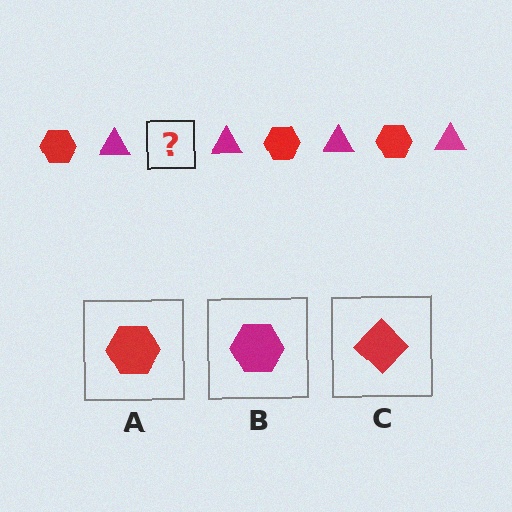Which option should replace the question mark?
Option A.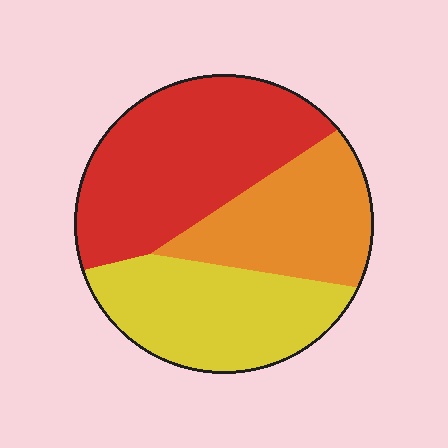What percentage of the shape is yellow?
Yellow takes up between a sixth and a third of the shape.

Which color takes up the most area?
Red, at roughly 40%.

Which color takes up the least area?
Orange, at roughly 25%.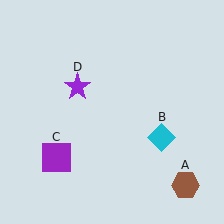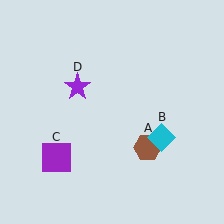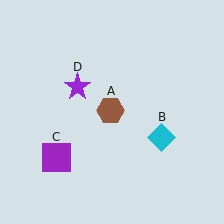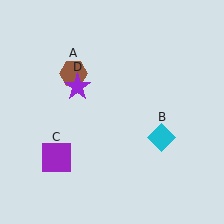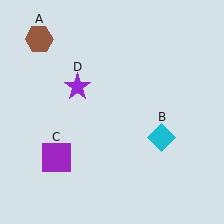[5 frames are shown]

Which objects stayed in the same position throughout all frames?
Cyan diamond (object B) and purple square (object C) and purple star (object D) remained stationary.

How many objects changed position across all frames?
1 object changed position: brown hexagon (object A).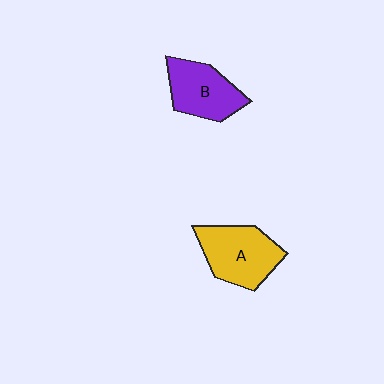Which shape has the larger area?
Shape A (yellow).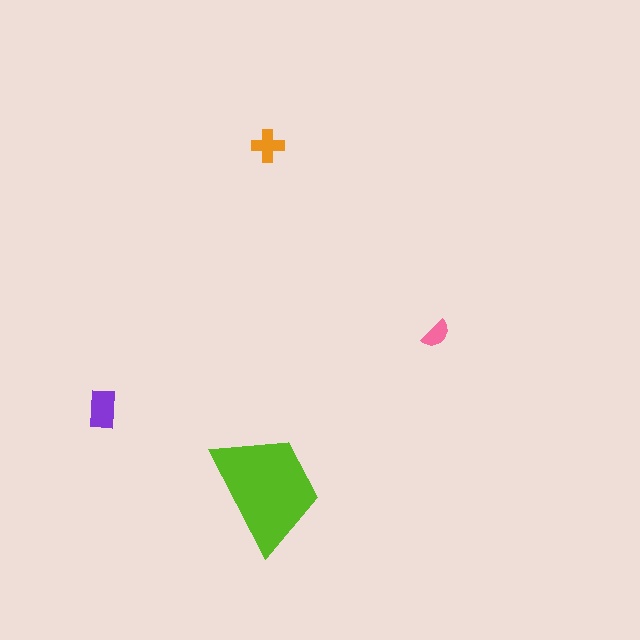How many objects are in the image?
There are 4 objects in the image.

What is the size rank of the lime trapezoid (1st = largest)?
1st.